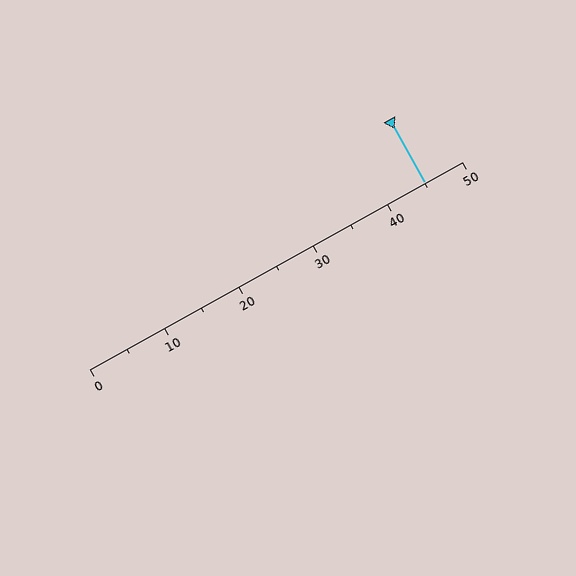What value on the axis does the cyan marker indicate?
The marker indicates approximately 45.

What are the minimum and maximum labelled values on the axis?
The axis runs from 0 to 50.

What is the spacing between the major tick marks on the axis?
The major ticks are spaced 10 apart.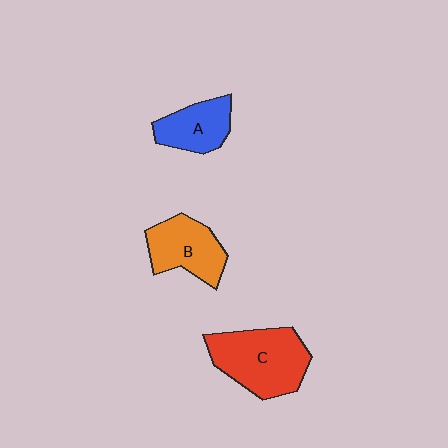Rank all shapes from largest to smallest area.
From largest to smallest: C (red), B (orange), A (blue).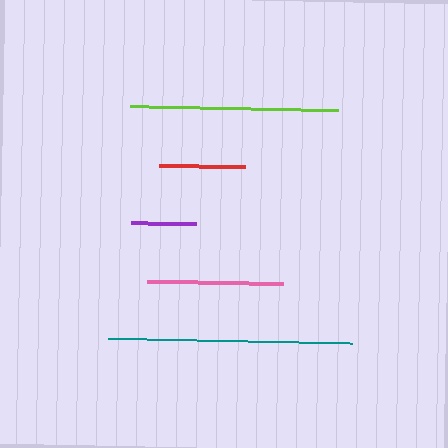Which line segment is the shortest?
The purple line is the shortest at approximately 65 pixels.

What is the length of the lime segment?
The lime segment is approximately 208 pixels long.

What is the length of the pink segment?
The pink segment is approximately 136 pixels long.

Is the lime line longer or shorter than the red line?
The lime line is longer than the red line.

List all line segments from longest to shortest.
From longest to shortest: teal, lime, pink, red, purple.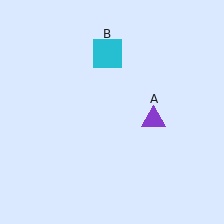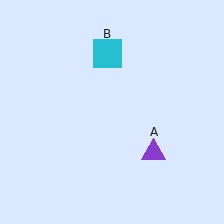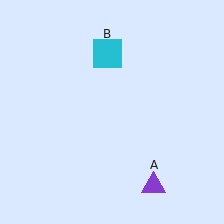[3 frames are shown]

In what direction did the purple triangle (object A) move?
The purple triangle (object A) moved down.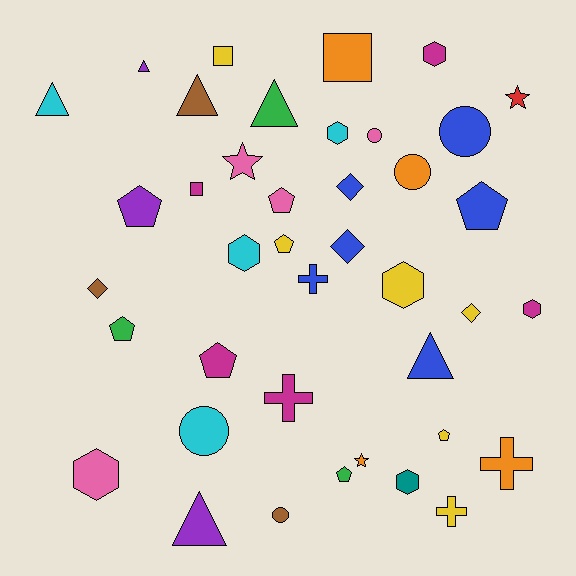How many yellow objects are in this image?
There are 6 yellow objects.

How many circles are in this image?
There are 5 circles.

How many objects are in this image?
There are 40 objects.